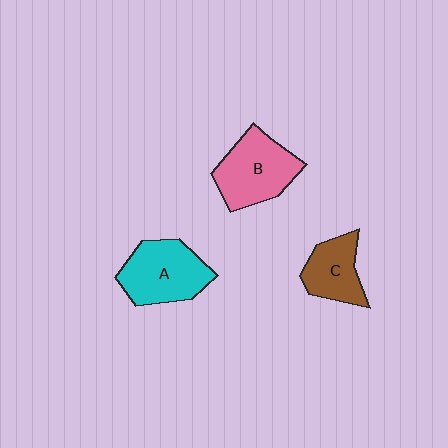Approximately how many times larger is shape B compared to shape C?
Approximately 1.4 times.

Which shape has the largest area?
Shape A (cyan).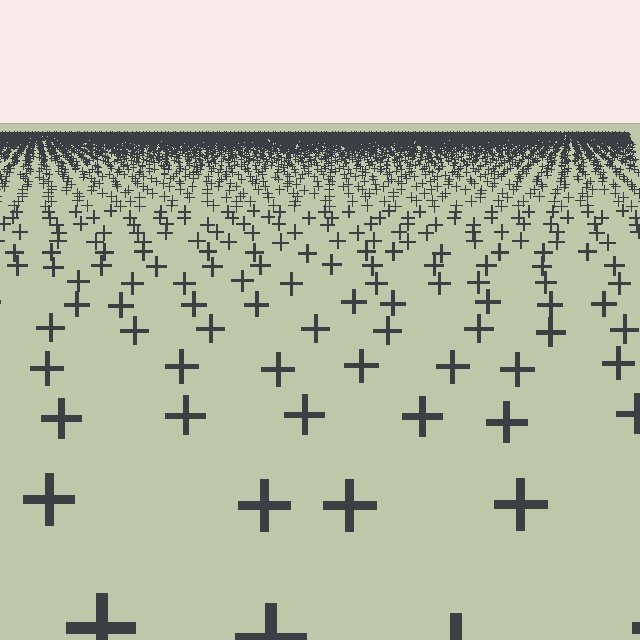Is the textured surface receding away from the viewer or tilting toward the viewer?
The surface is receding away from the viewer. Texture elements get smaller and denser toward the top.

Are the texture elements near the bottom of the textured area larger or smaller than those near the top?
Larger. Near the bottom, elements are closer to the viewer and appear at a bigger on-screen size.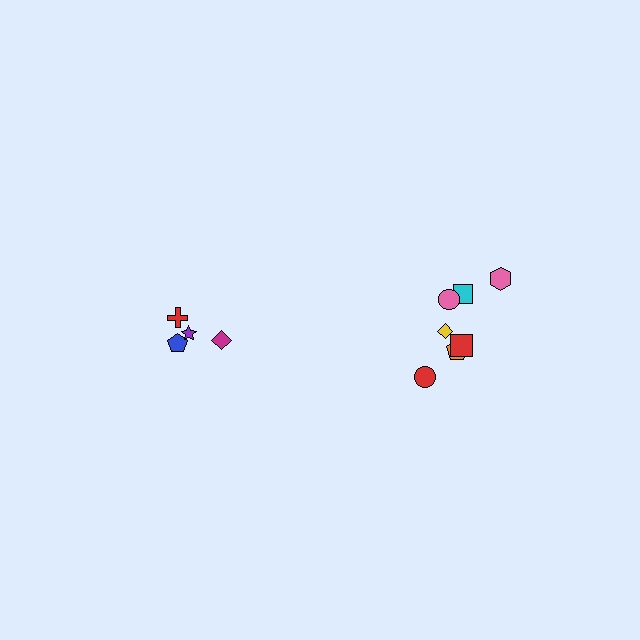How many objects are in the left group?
There are 4 objects.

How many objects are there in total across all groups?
There are 11 objects.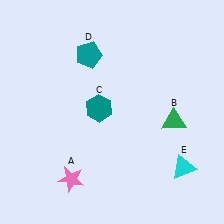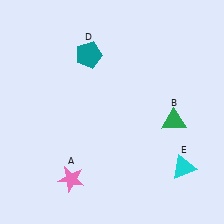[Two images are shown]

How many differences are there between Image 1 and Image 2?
There is 1 difference between the two images.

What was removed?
The teal hexagon (C) was removed in Image 2.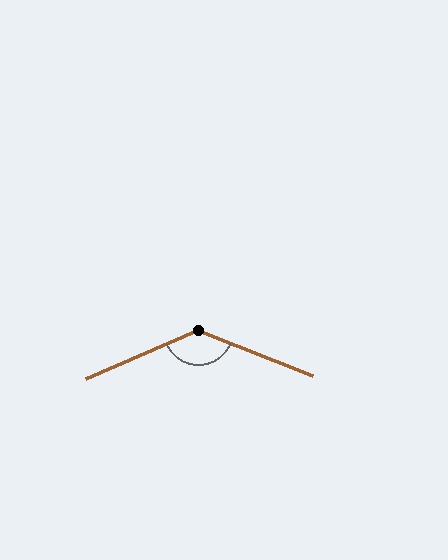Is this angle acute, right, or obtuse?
It is obtuse.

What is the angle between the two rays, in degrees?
Approximately 135 degrees.